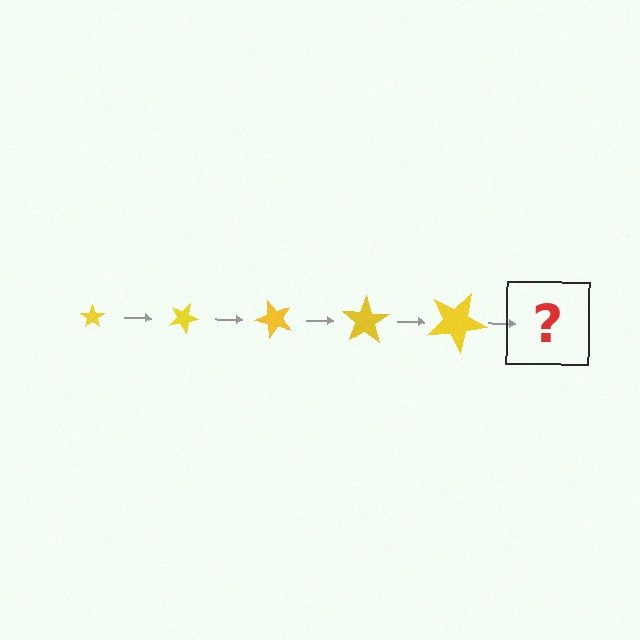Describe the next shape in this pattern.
It should be a star, larger than the previous one and rotated 125 degrees from the start.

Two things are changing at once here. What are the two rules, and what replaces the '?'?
The two rules are that the star grows larger each step and it rotates 25 degrees each step. The '?' should be a star, larger than the previous one and rotated 125 degrees from the start.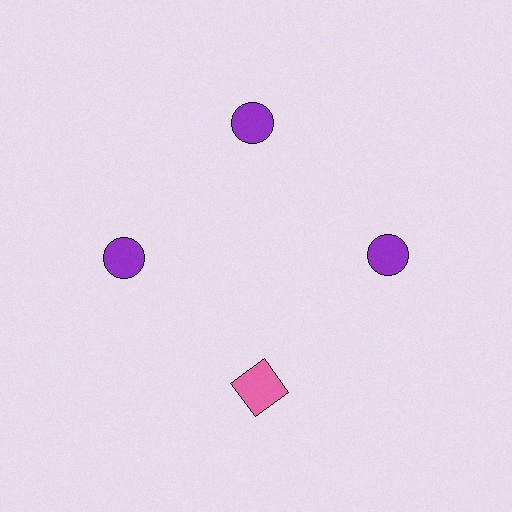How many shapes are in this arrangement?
There are 4 shapes arranged in a ring pattern.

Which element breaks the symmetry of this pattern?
The pink square at roughly the 6 o'clock position breaks the symmetry. All other shapes are purple circles.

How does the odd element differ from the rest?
It differs in both color (pink instead of purple) and shape (square instead of circle).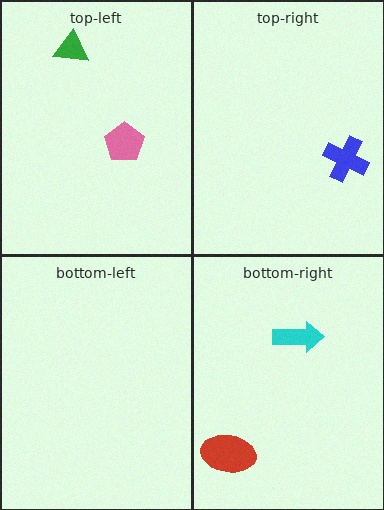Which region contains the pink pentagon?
The top-left region.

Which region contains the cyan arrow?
The bottom-right region.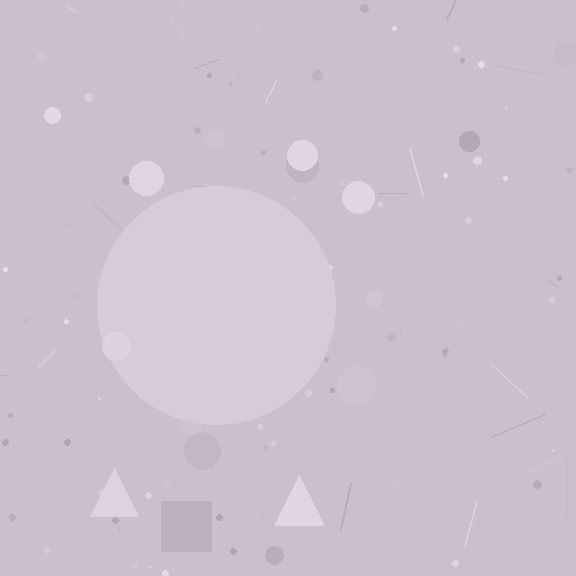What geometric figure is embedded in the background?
A circle is embedded in the background.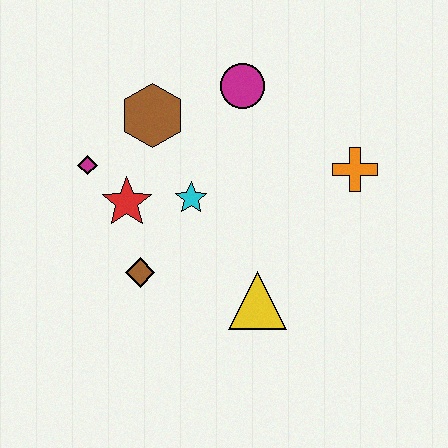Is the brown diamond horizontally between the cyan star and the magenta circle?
No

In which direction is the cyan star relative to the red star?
The cyan star is to the right of the red star.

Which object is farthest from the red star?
The orange cross is farthest from the red star.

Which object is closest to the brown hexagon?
The magenta diamond is closest to the brown hexagon.